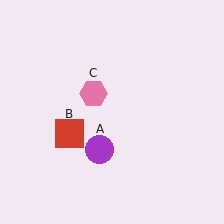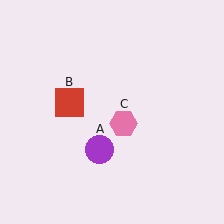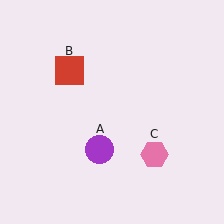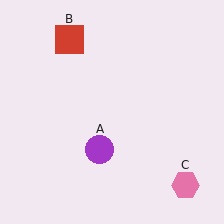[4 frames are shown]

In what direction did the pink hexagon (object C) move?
The pink hexagon (object C) moved down and to the right.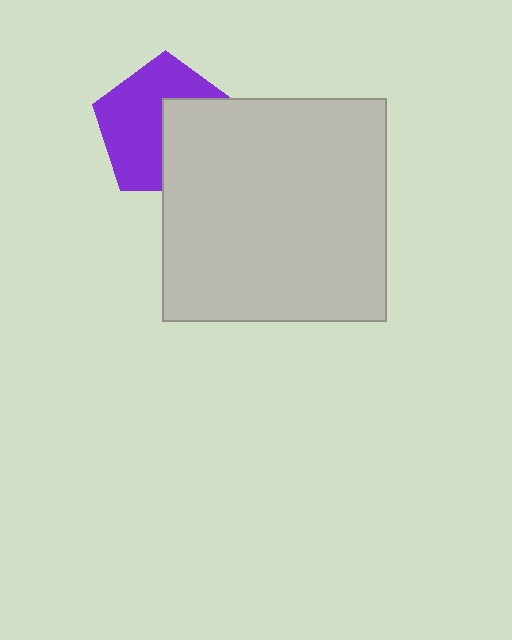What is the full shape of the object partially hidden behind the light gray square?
The partially hidden object is a purple pentagon.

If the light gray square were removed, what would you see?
You would see the complete purple pentagon.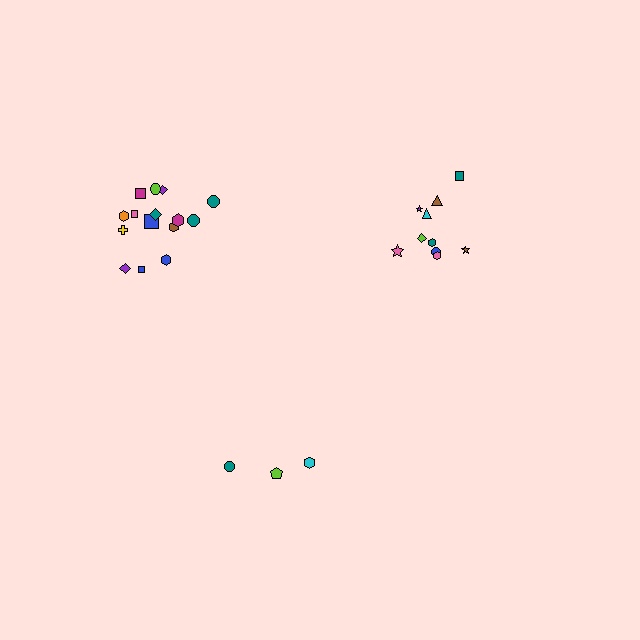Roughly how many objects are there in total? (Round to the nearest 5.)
Roughly 30 objects in total.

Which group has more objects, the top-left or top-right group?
The top-left group.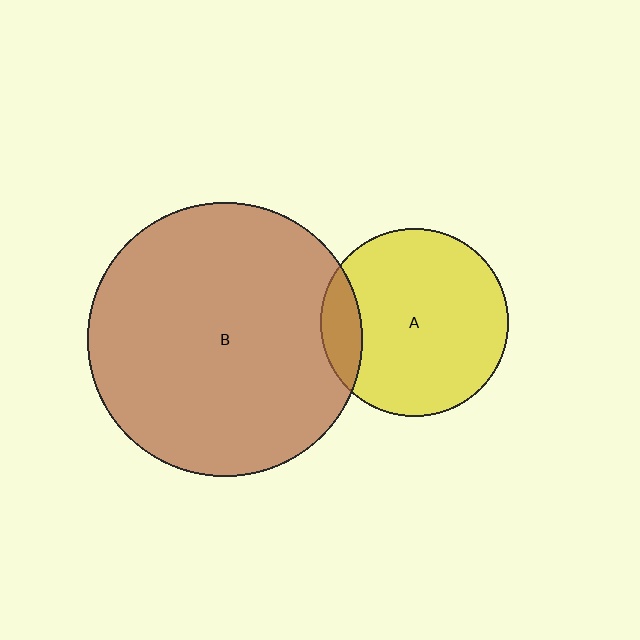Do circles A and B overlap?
Yes.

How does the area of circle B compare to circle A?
Approximately 2.1 times.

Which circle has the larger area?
Circle B (brown).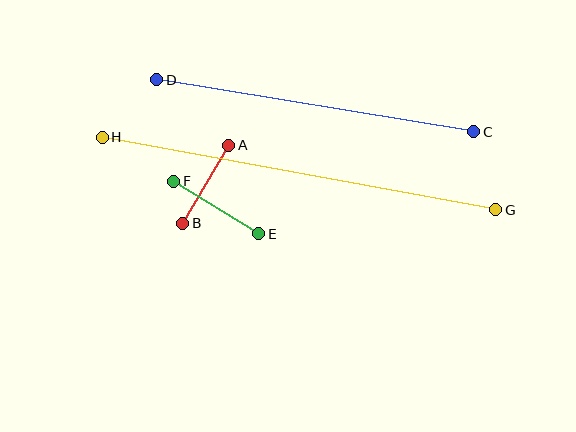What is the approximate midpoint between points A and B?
The midpoint is at approximately (206, 184) pixels.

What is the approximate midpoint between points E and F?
The midpoint is at approximately (216, 207) pixels.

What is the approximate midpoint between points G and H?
The midpoint is at approximately (299, 173) pixels.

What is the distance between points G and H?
The distance is approximately 400 pixels.